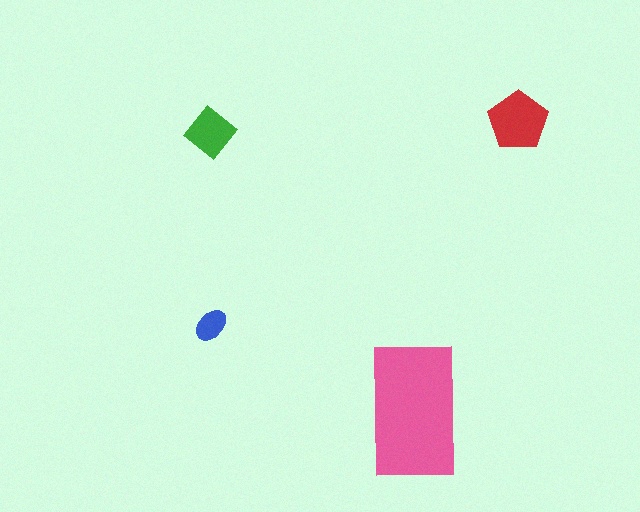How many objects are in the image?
There are 4 objects in the image.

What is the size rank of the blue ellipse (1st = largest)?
4th.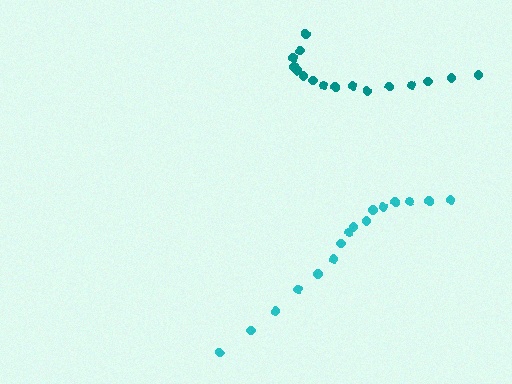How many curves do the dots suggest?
There are 2 distinct paths.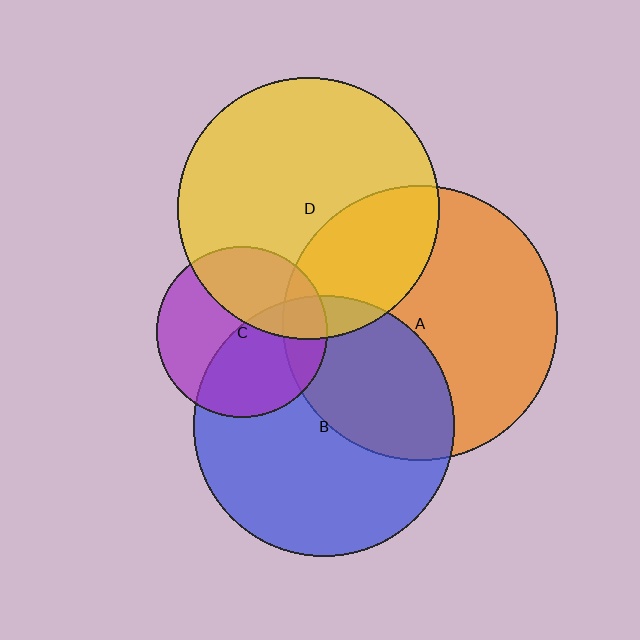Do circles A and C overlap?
Yes.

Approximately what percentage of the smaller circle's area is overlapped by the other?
Approximately 15%.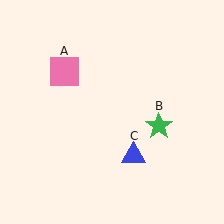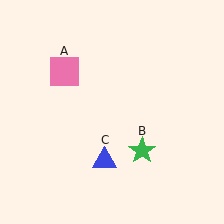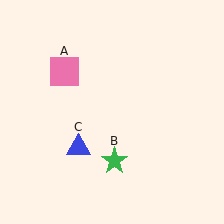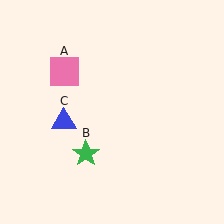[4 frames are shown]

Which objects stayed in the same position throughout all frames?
Pink square (object A) remained stationary.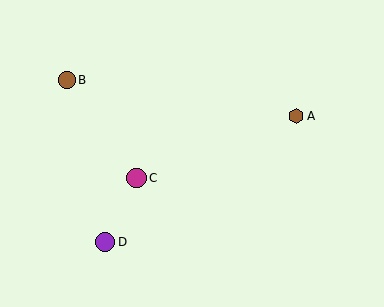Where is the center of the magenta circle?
The center of the magenta circle is at (137, 178).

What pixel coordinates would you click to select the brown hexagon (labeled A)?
Click at (296, 116) to select the brown hexagon A.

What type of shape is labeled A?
Shape A is a brown hexagon.